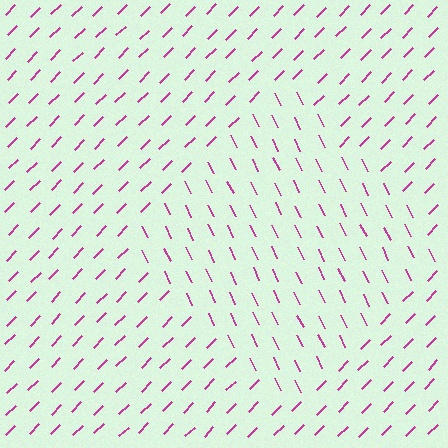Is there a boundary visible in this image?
Yes, there is a texture boundary formed by a change in line orientation.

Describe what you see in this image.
The image is filled with small magenta line segments. A diamond region in the image has lines oriented differently from the surrounding lines, creating a visible texture boundary.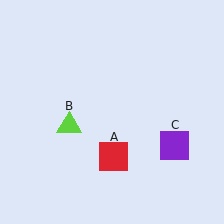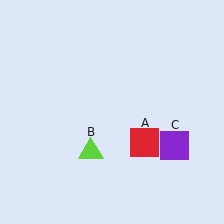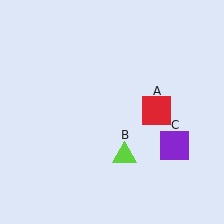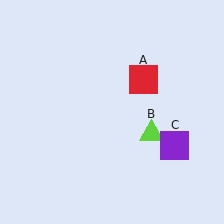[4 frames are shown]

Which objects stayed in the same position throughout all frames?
Purple square (object C) remained stationary.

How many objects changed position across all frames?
2 objects changed position: red square (object A), lime triangle (object B).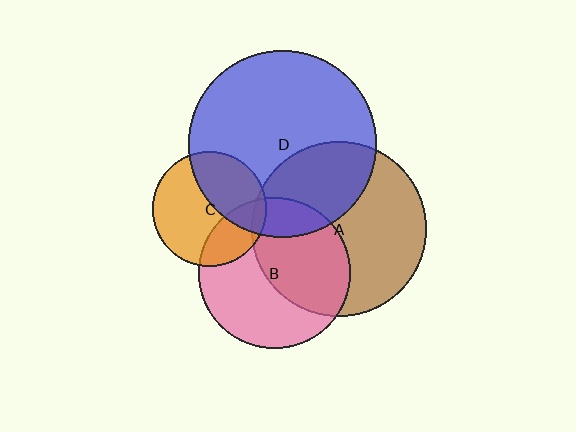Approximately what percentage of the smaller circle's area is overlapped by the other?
Approximately 40%.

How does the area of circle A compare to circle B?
Approximately 1.3 times.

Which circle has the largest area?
Circle D (blue).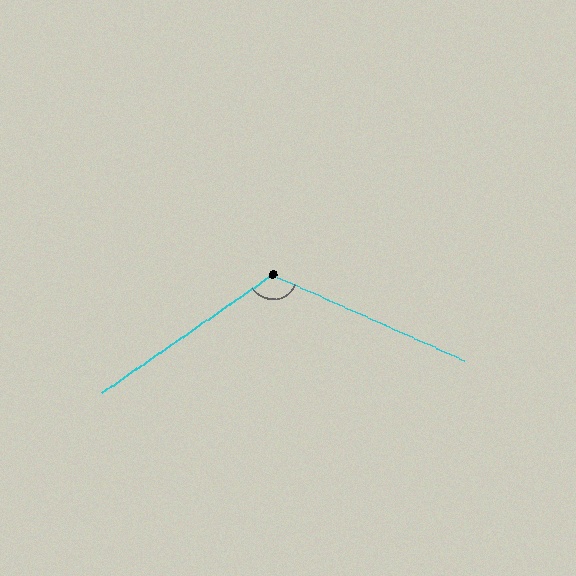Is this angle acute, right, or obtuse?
It is obtuse.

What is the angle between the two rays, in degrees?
Approximately 121 degrees.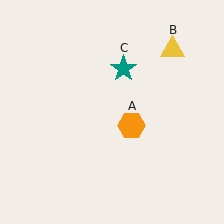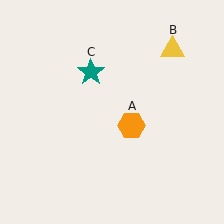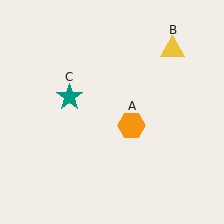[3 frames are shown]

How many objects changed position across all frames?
1 object changed position: teal star (object C).